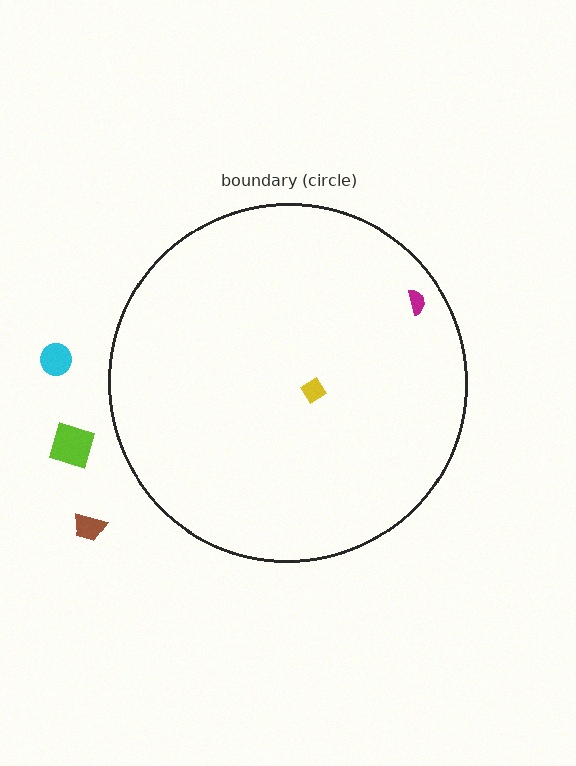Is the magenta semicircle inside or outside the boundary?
Inside.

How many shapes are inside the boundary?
2 inside, 3 outside.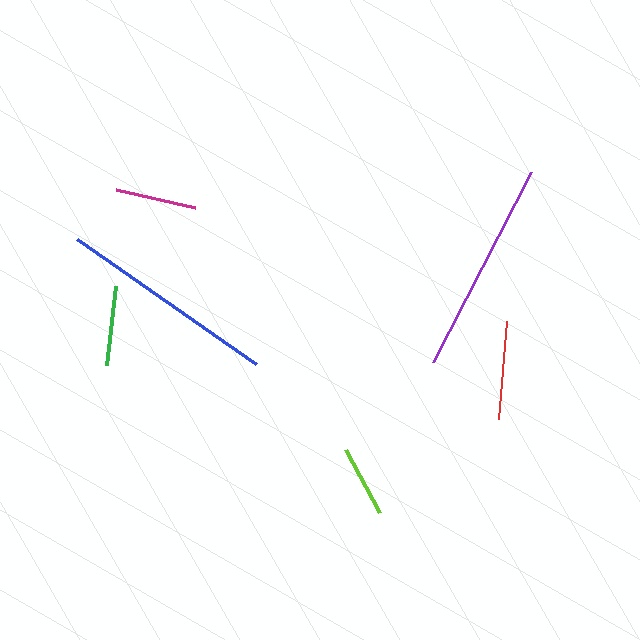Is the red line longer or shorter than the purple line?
The purple line is longer than the red line.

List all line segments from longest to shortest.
From longest to shortest: blue, purple, red, magenta, green, lime.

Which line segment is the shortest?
The lime line is the shortest at approximately 72 pixels.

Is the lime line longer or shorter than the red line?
The red line is longer than the lime line.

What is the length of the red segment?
The red segment is approximately 98 pixels long.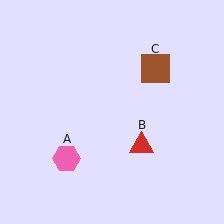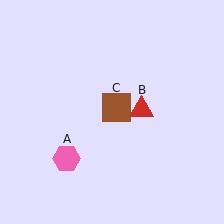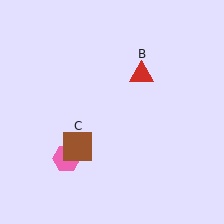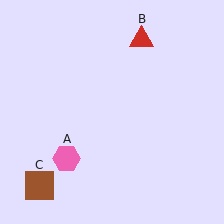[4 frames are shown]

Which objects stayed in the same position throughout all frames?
Pink hexagon (object A) remained stationary.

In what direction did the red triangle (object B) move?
The red triangle (object B) moved up.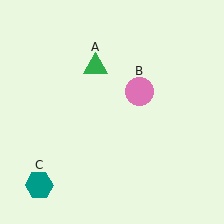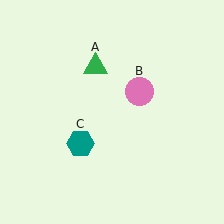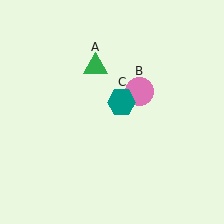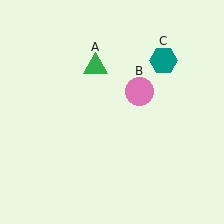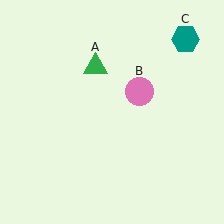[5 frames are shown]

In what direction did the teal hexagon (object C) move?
The teal hexagon (object C) moved up and to the right.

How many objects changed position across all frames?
1 object changed position: teal hexagon (object C).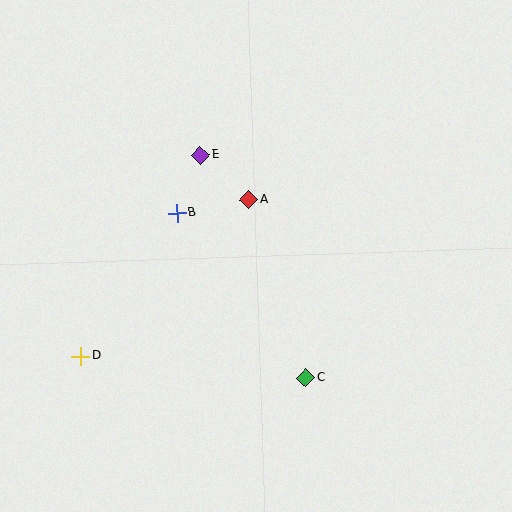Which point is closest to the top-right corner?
Point A is closest to the top-right corner.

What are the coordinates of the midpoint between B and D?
The midpoint between B and D is at (129, 284).